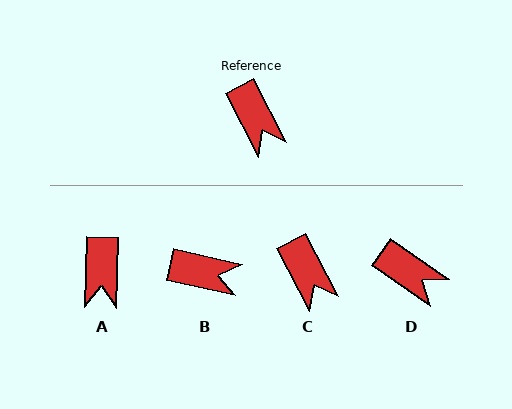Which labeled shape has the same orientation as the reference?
C.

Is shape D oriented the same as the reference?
No, it is off by about 28 degrees.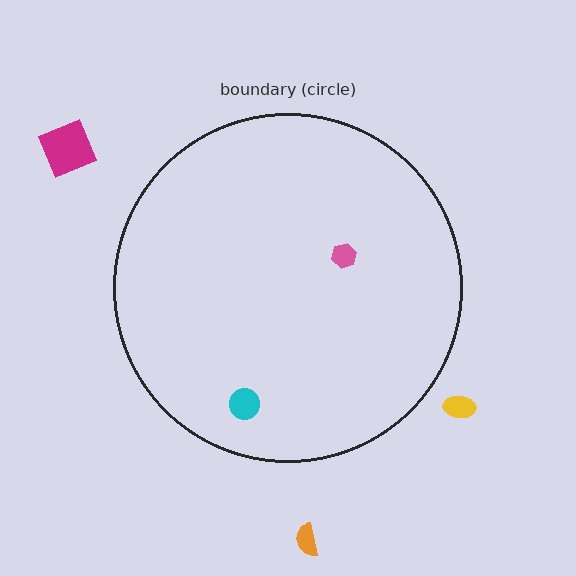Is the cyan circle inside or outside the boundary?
Inside.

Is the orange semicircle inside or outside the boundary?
Outside.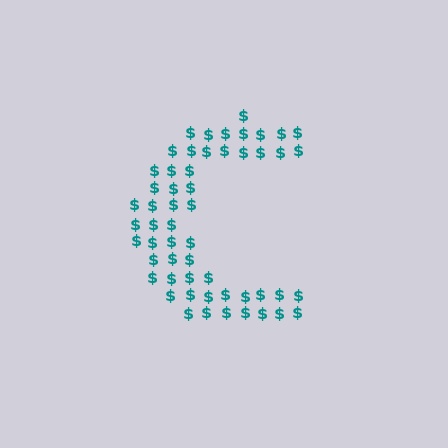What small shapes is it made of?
It is made of small dollar signs.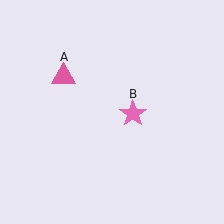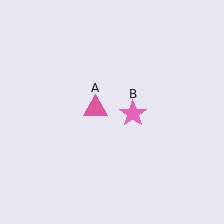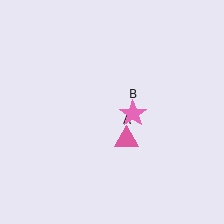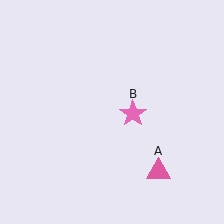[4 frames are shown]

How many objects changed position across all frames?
1 object changed position: pink triangle (object A).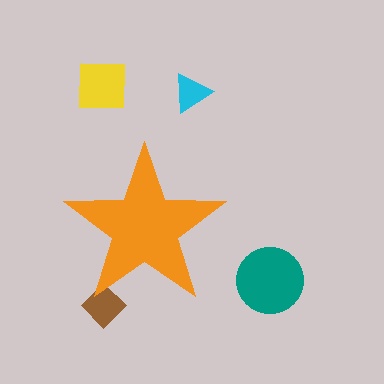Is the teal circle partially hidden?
No, the teal circle is fully visible.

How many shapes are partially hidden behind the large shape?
1 shape is partially hidden.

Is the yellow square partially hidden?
No, the yellow square is fully visible.